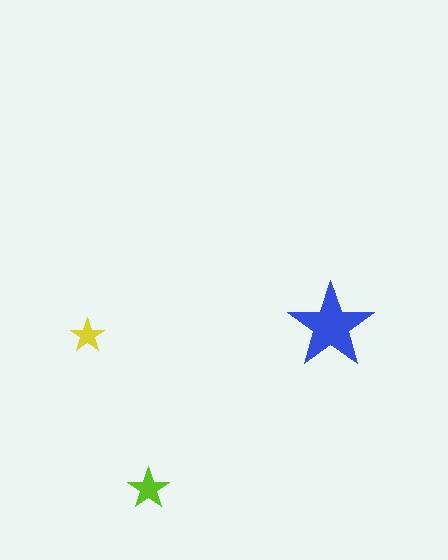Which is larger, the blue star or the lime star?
The blue one.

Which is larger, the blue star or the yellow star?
The blue one.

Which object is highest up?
The blue star is topmost.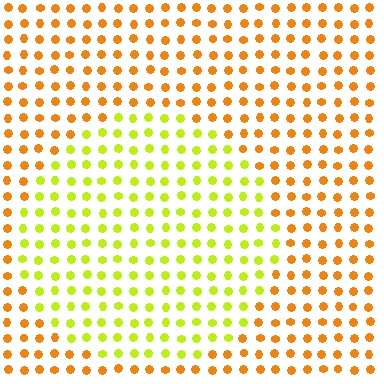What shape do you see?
I see a circle.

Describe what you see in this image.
The image is filled with small orange elements in a uniform arrangement. A circle-shaped region is visible where the elements are tinted to a slightly different hue, forming a subtle color boundary.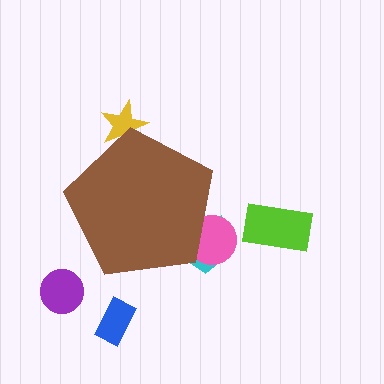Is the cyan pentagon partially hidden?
Yes, the cyan pentagon is partially hidden behind the brown pentagon.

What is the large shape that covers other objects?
A brown pentagon.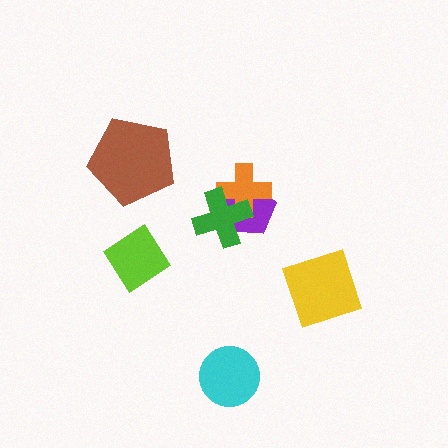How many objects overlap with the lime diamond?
0 objects overlap with the lime diamond.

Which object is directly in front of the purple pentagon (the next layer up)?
The orange cross is directly in front of the purple pentagon.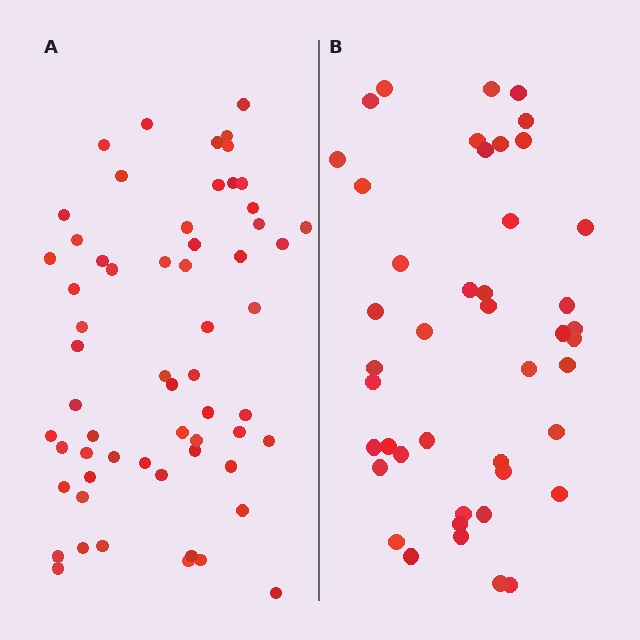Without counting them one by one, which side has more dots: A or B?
Region A (the left region) has more dots.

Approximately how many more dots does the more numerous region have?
Region A has approximately 15 more dots than region B.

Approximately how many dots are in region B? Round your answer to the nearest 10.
About 40 dots. (The exact count is 44, which rounds to 40.)